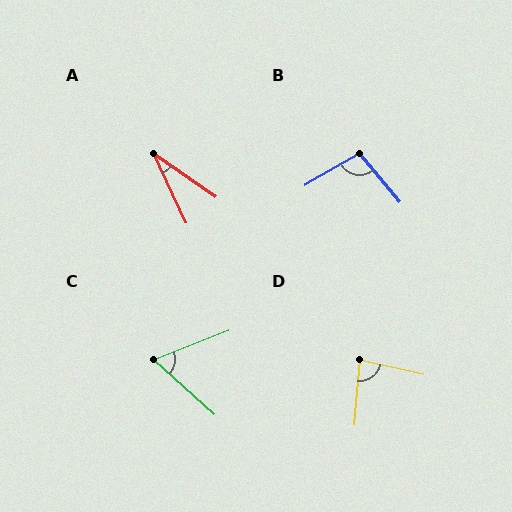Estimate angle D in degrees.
Approximately 81 degrees.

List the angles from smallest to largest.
A (30°), C (63°), D (81°), B (100°).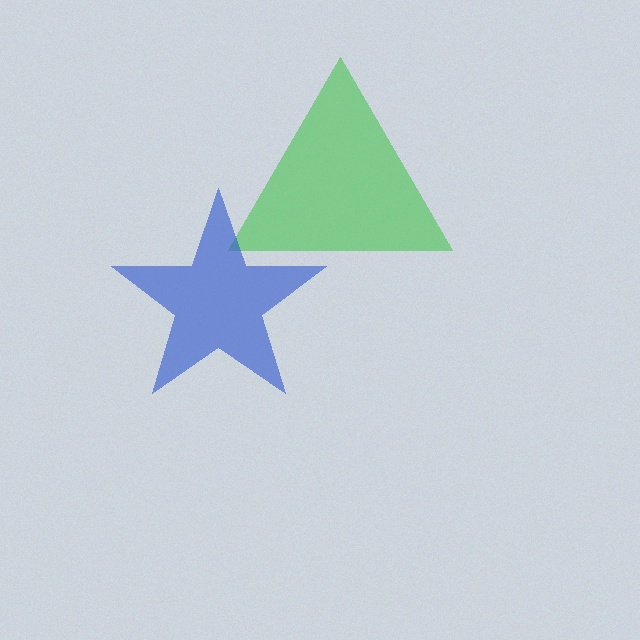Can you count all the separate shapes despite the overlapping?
Yes, there are 2 separate shapes.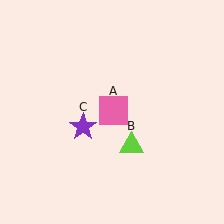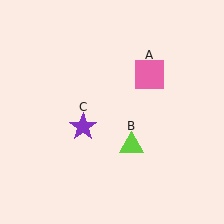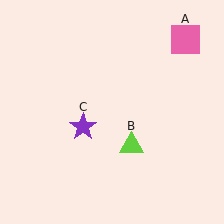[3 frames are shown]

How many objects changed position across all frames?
1 object changed position: pink square (object A).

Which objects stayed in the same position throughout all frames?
Lime triangle (object B) and purple star (object C) remained stationary.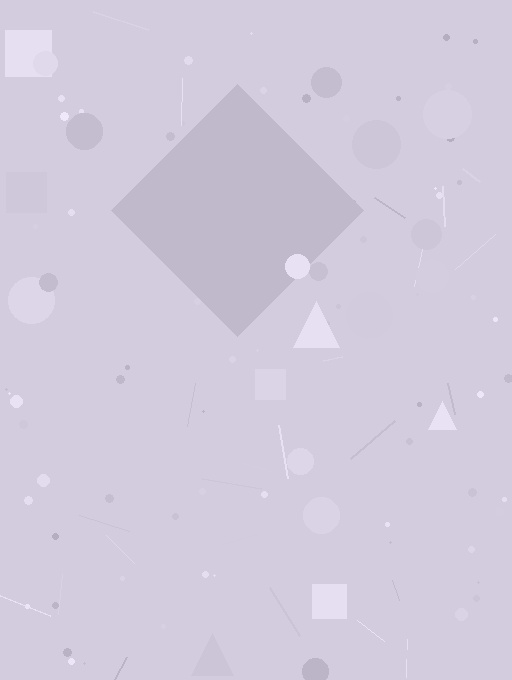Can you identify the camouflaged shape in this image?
The camouflaged shape is a diamond.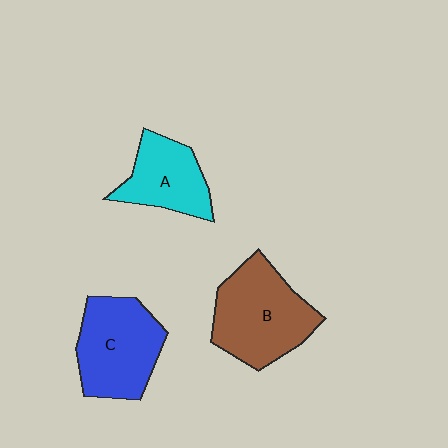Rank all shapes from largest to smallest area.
From largest to smallest: B (brown), C (blue), A (cyan).